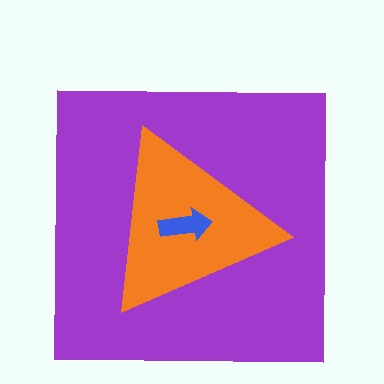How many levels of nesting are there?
3.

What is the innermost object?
The blue arrow.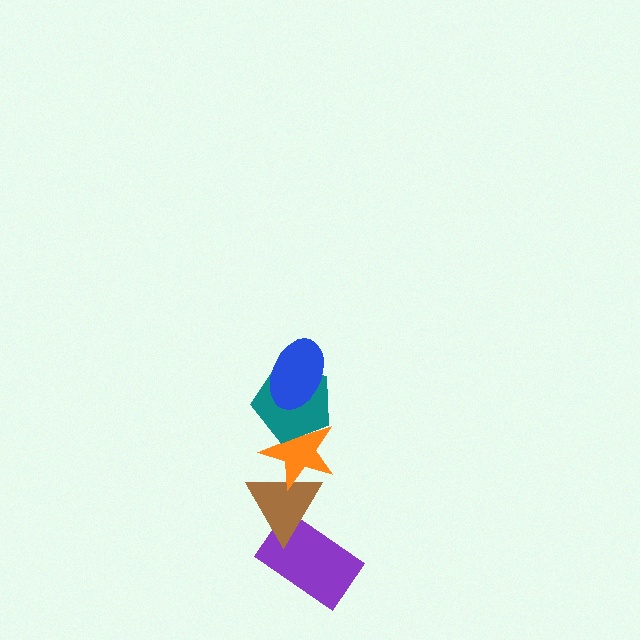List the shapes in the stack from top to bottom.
From top to bottom: the blue ellipse, the teal pentagon, the orange star, the brown triangle, the purple rectangle.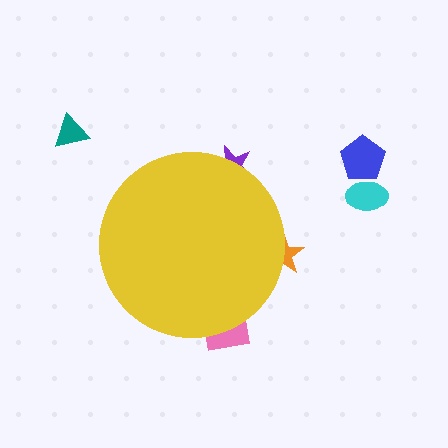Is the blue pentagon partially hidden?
No, the blue pentagon is fully visible.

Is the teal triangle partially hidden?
No, the teal triangle is fully visible.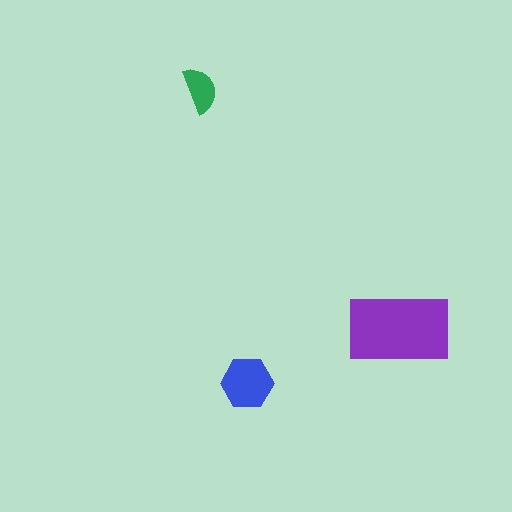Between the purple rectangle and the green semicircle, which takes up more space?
The purple rectangle.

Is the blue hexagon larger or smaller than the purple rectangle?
Smaller.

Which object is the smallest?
The green semicircle.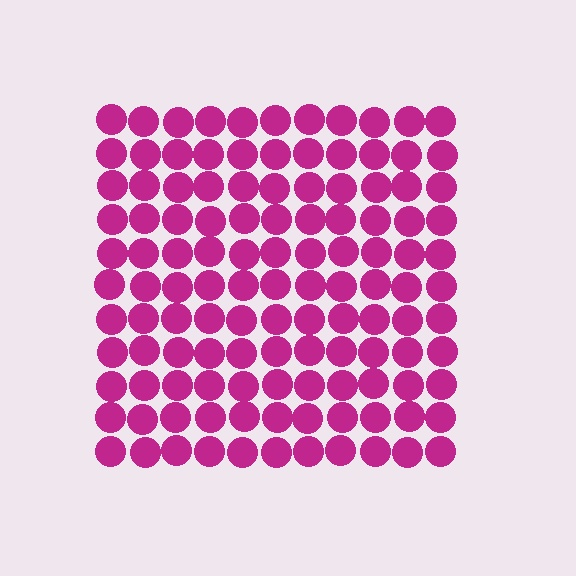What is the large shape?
The large shape is a square.